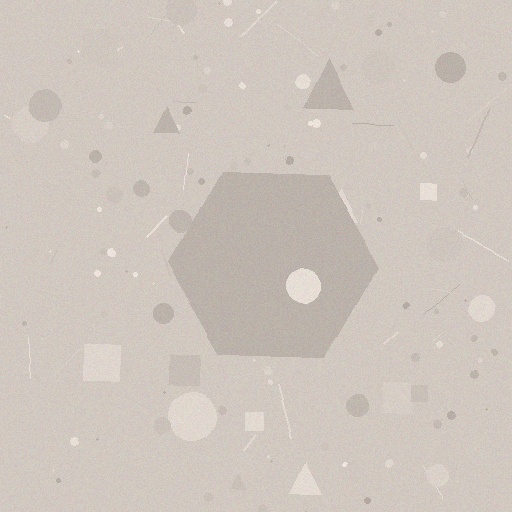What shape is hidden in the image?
A hexagon is hidden in the image.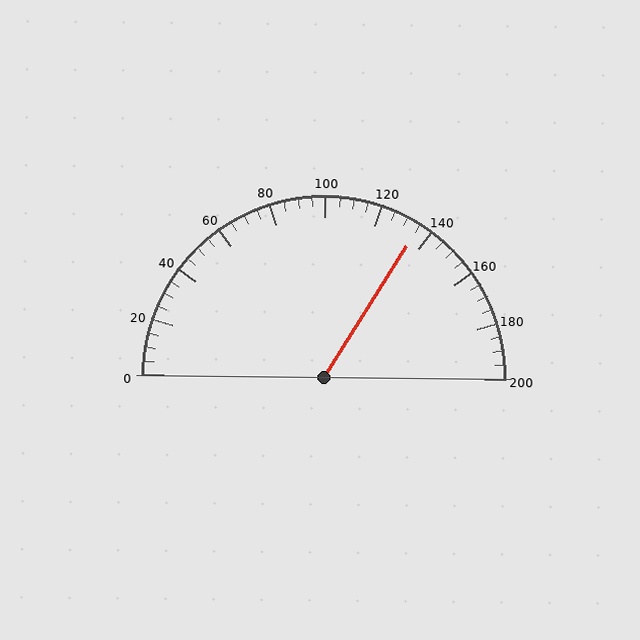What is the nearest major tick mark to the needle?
The nearest major tick mark is 140.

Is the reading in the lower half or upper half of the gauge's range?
The reading is in the upper half of the range (0 to 200).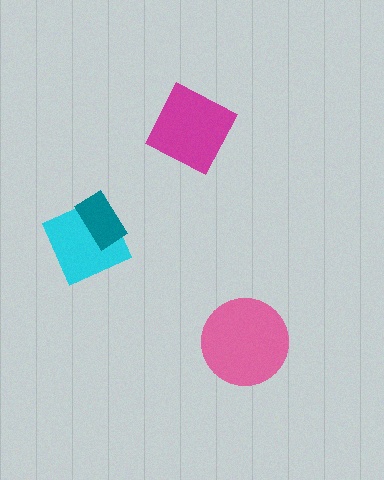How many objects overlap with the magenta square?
0 objects overlap with the magenta square.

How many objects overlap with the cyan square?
1 object overlaps with the cyan square.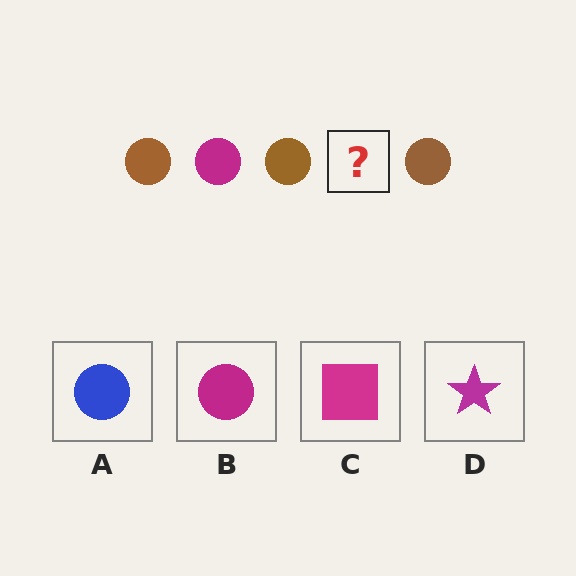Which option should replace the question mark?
Option B.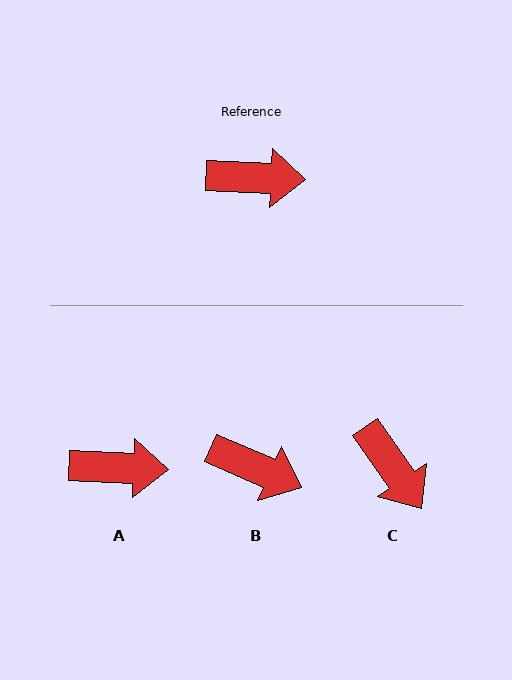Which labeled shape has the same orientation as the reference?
A.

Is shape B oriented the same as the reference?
No, it is off by about 21 degrees.